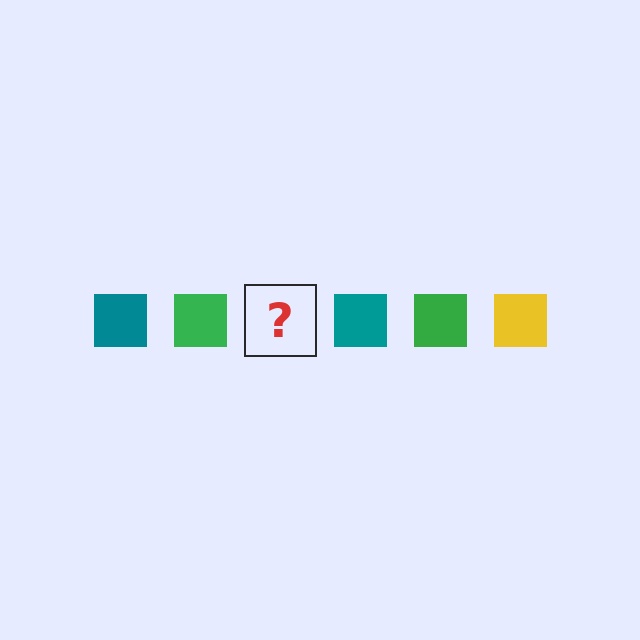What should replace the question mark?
The question mark should be replaced with a yellow square.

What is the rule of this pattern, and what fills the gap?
The rule is that the pattern cycles through teal, green, yellow squares. The gap should be filled with a yellow square.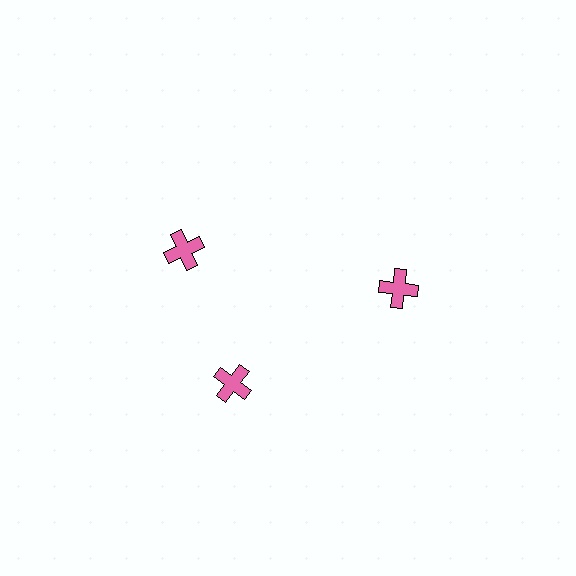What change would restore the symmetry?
The symmetry would be restored by rotating it back into even spacing with its neighbors so that all 3 crosses sit at equal angles and equal distance from the center.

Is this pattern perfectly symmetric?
No. The 3 pink crosses are arranged in a ring, but one element near the 11 o'clock position is rotated out of alignment along the ring, breaking the 3-fold rotational symmetry.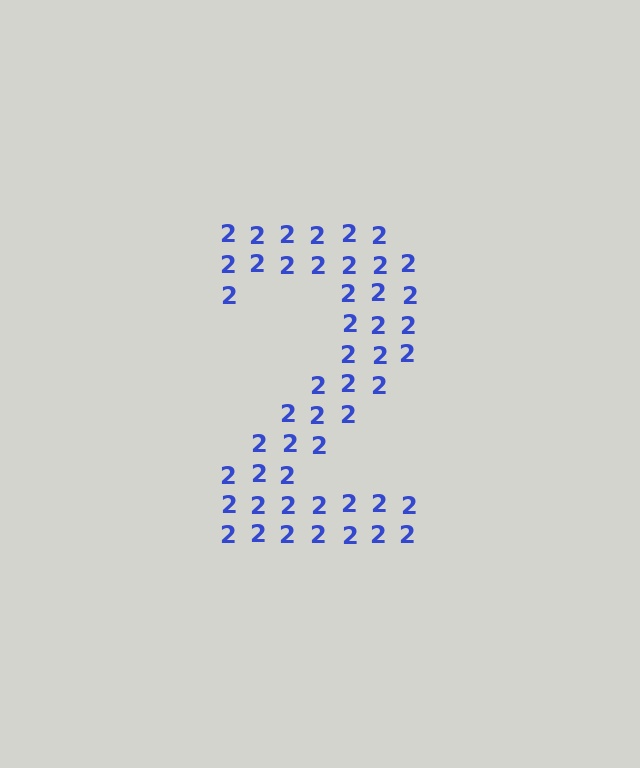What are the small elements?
The small elements are digit 2's.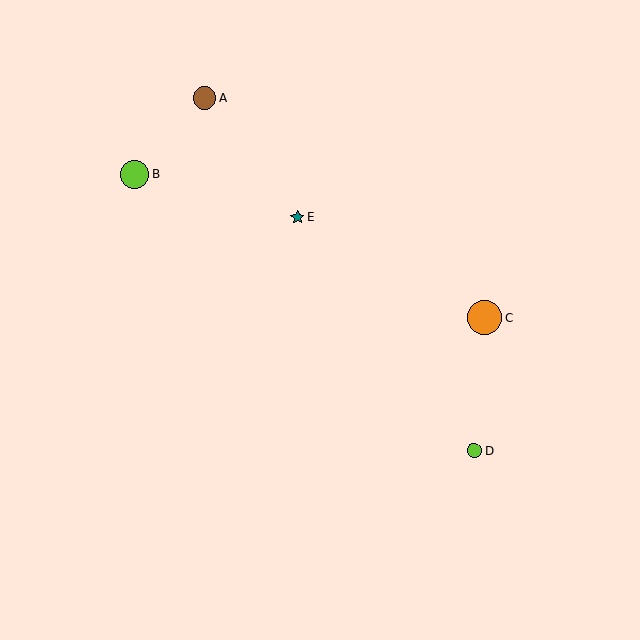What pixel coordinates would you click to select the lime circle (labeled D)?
Click at (474, 451) to select the lime circle D.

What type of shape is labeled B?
Shape B is a lime circle.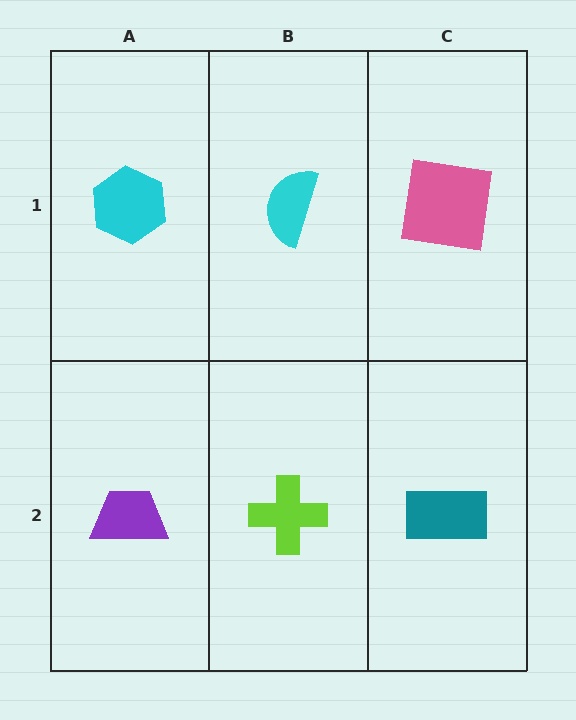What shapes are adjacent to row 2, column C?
A pink square (row 1, column C), a lime cross (row 2, column B).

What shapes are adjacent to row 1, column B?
A lime cross (row 2, column B), a cyan hexagon (row 1, column A), a pink square (row 1, column C).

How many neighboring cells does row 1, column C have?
2.